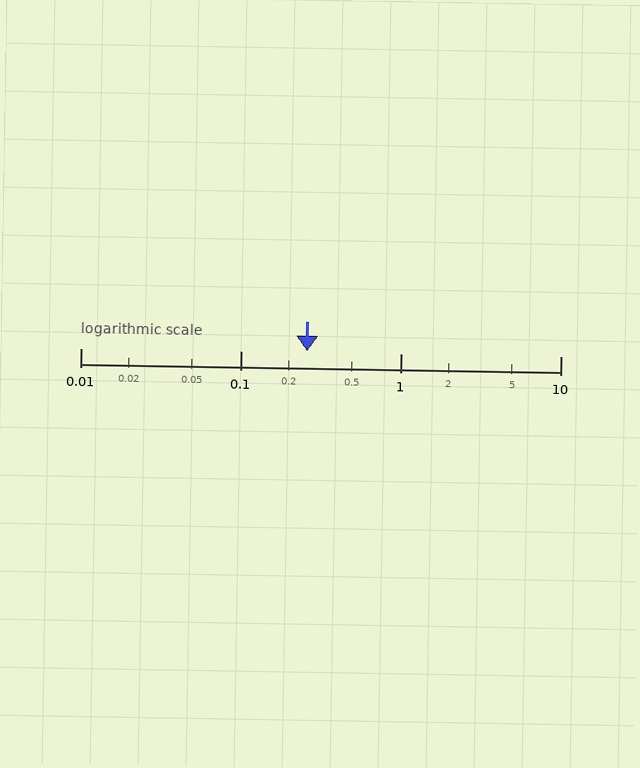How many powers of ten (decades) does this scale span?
The scale spans 3 decades, from 0.01 to 10.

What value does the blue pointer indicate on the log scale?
The pointer indicates approximately 0.26.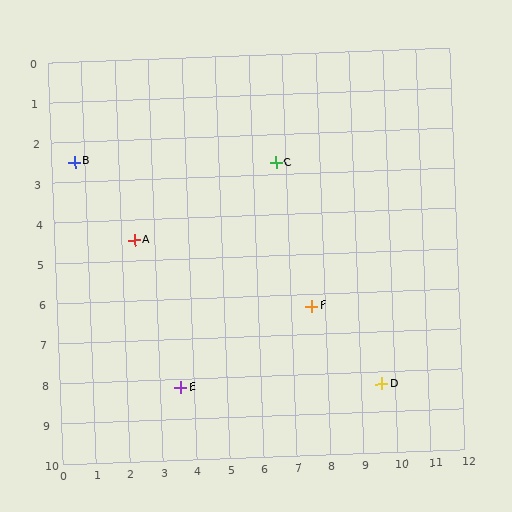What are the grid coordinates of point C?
Point C is at approximately (6.7, 2.7).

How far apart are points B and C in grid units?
Points B and C are about 6.0 grid units apart.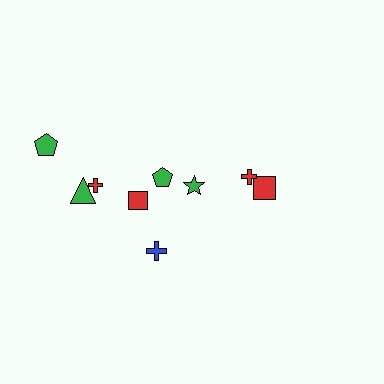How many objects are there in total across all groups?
There are 9 objects.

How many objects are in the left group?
There are 6 objects.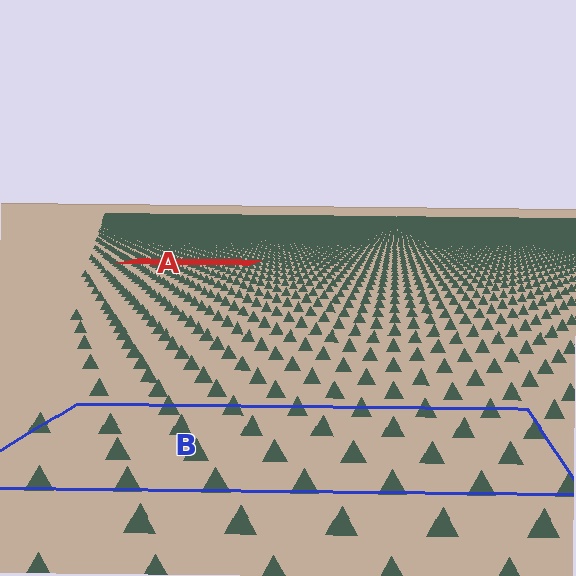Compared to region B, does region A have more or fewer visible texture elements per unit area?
Region A has more texture elements per unit area — they are packed more densely because it is farther away.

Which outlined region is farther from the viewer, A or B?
Region A is farther from the viewer — the texture elements inside it appear smaller and more densely packed.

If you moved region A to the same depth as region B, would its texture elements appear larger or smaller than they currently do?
They would appear larger. At a closer depth, the same texture elements are projected at a bigger on-screen size.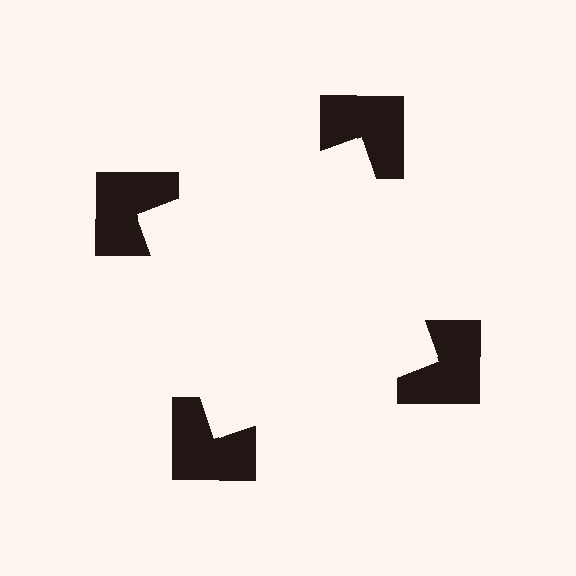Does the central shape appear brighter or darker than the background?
It typically appears slightly brighter than the background, even though no actual brightness change is drawn.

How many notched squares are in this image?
There are 4 — one at each vertex of the illusory square.